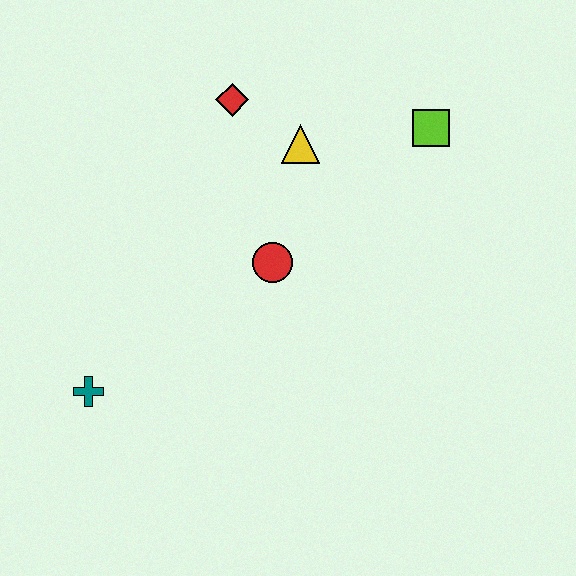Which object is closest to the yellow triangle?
The red diamond is closest to the yellow triangle.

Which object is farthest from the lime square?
The teal cross is farthest from the lime square.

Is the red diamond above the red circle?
Yes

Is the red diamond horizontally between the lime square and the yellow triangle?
No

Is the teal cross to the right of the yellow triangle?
No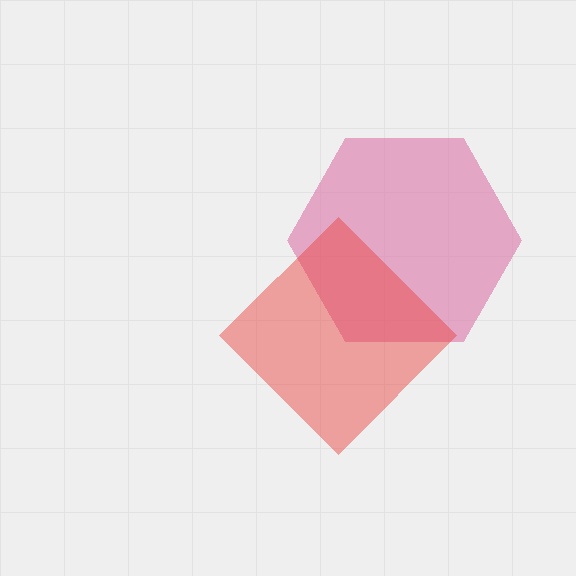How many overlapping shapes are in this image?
There are 2 overlapping shapes in the image.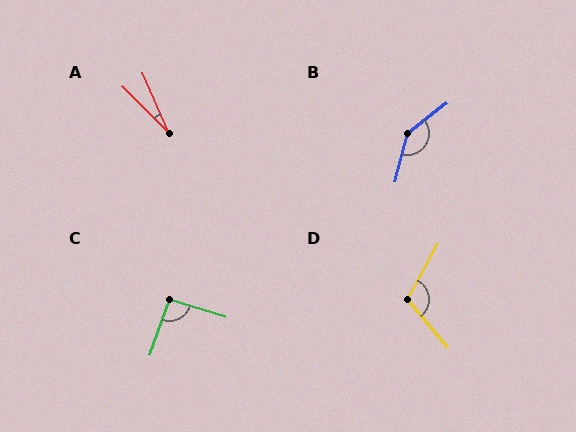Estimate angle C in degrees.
Approximately 92 degrees.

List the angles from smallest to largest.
A (21°), C (92°), D (112°), B (142°).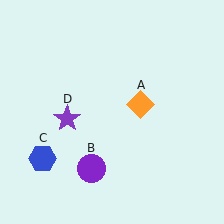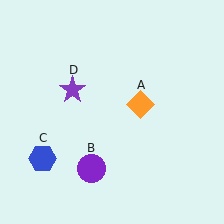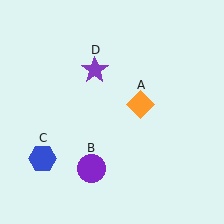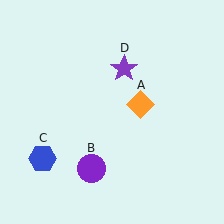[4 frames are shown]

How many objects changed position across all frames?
1 object changed position: purple star (object D).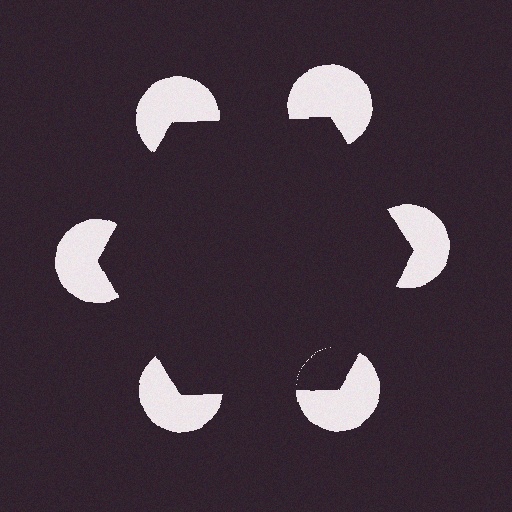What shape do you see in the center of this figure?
An illusory hexagon — its edges are inferred from the aligned wedge cuts in the pac-man discs, not physically drawn.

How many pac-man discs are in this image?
There are 6 — one at each vertex of the illusory hexagon.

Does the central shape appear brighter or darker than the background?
It typically appears slightly darker than the background, even though no actual brightness change is drawn.